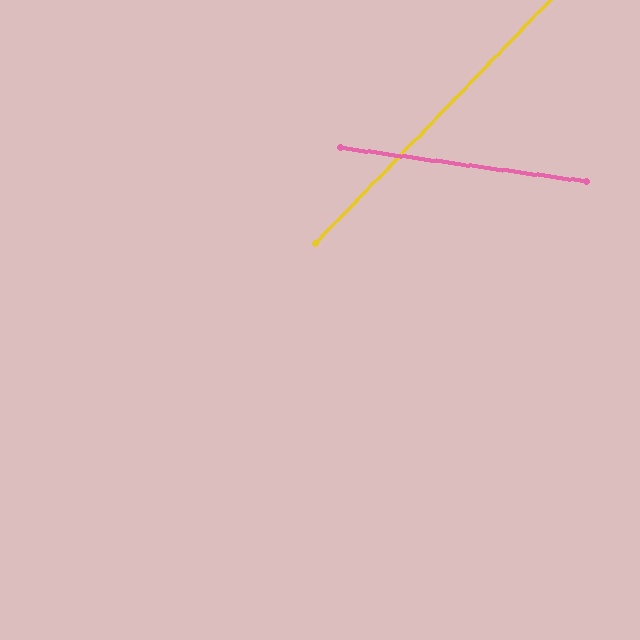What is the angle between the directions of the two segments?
Approximately 54 degrees.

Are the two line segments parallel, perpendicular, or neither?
Neither parallel nor perpendicular — they differ by about 54°.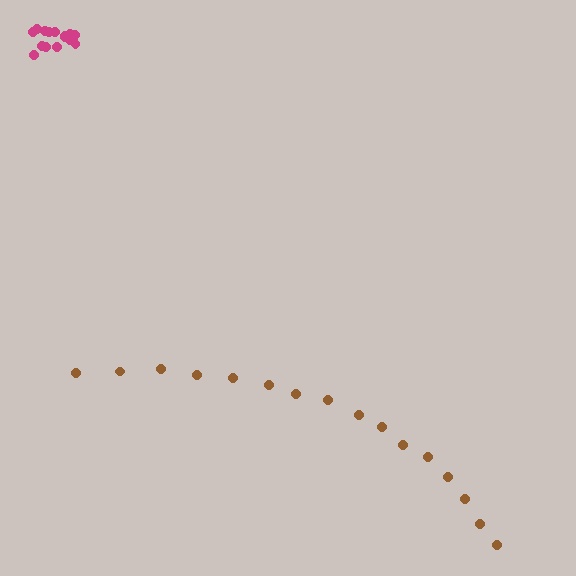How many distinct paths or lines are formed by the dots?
There are 2 distinct paths.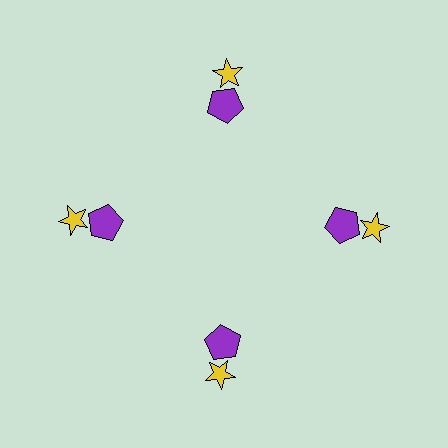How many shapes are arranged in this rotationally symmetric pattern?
There are 8 shapes, arranged in 4 groups of 2.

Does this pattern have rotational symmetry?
Yes, this pattern has 4-fold rotational symmetry. It looks the same after rotating 90 degrees around the center.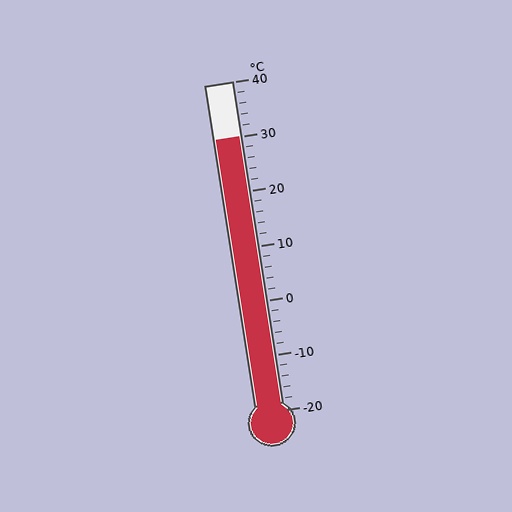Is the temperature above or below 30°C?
The temperature is at 30°C.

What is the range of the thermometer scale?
The thermometer scale ranges from -20°C to 40°C.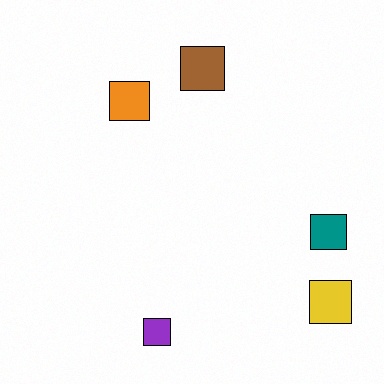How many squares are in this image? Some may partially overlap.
There are 5 squares.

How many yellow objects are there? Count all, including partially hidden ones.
There is 1 yellow object.